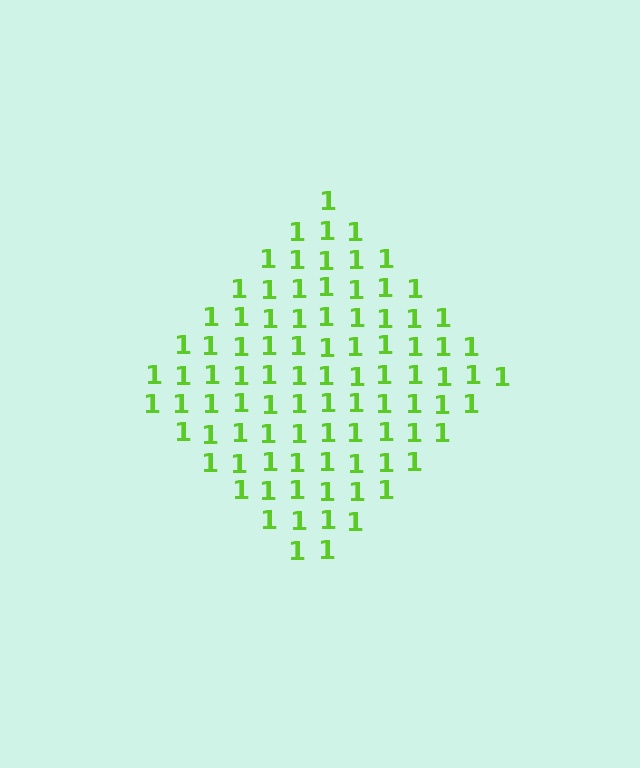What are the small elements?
The small elements are digit 1's.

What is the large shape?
The large shape is a diamond.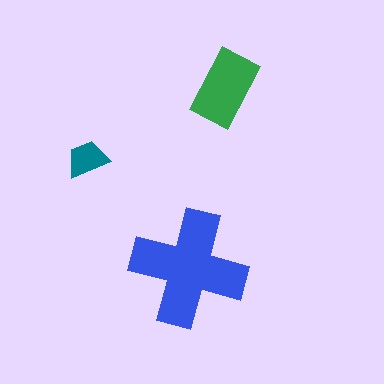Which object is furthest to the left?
The teal trapezoid is leftmost.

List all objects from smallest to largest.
The teal trapezoid, the green rectangle, the blue cross.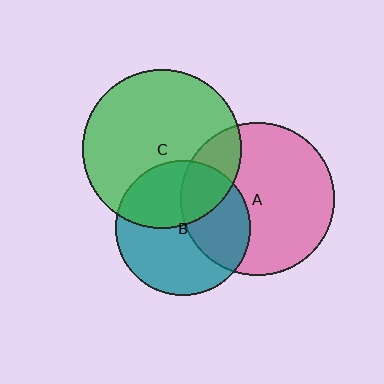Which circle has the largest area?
Circle C (green).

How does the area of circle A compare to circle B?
Approximately 1.3 times.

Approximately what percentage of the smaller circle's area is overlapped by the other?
Approximately 40%.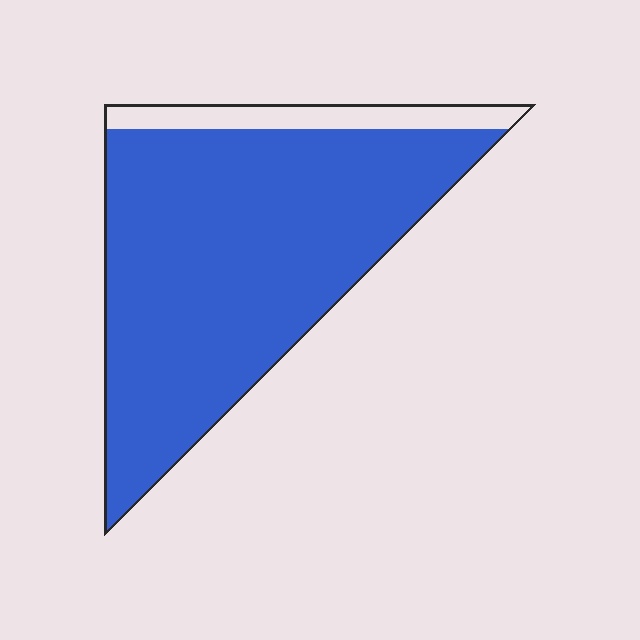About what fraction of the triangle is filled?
About nine tenths (9/10).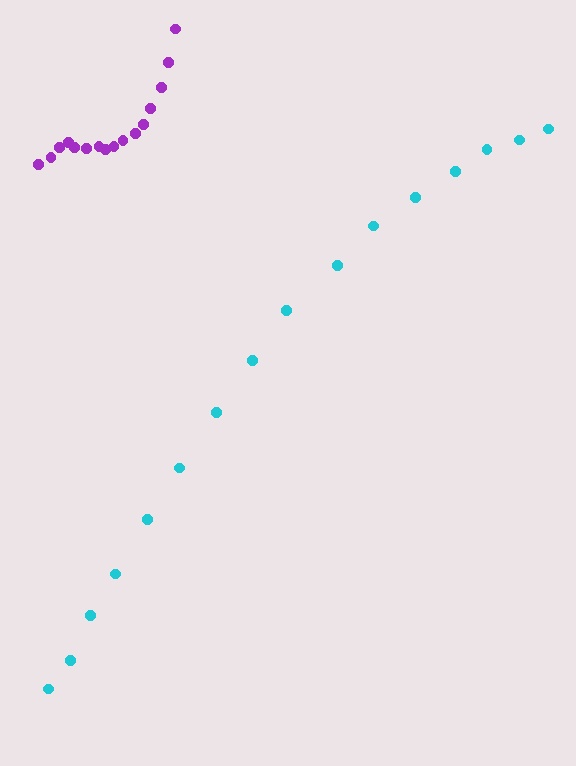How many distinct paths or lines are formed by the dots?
There are 2 distinct paths.